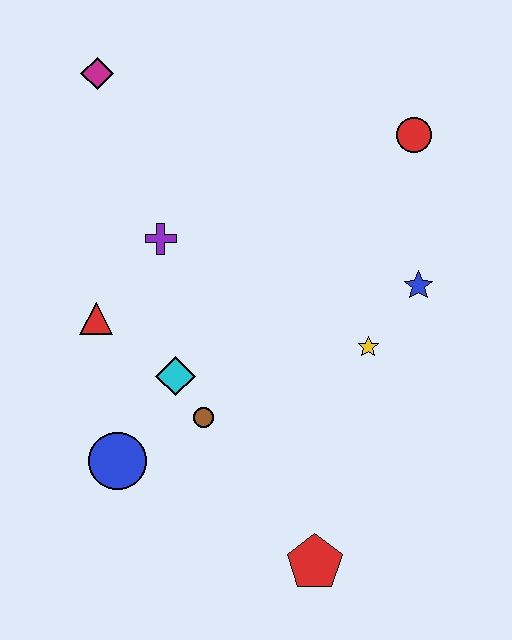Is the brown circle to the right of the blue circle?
Yes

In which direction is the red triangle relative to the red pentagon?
The red triangle is above the red pentagon.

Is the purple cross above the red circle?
No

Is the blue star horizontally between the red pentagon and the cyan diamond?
No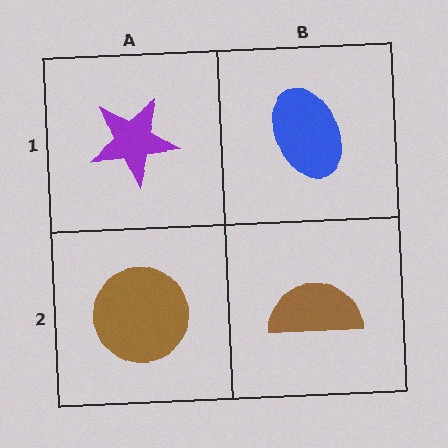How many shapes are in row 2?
2 shapes.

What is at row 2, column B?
A brown semicircle.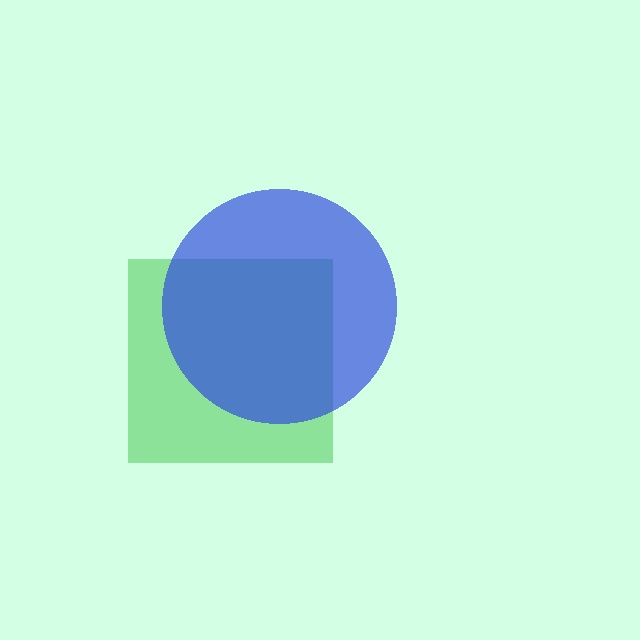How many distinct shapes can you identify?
There are 2 distinct shapes: a green square, a blue circle.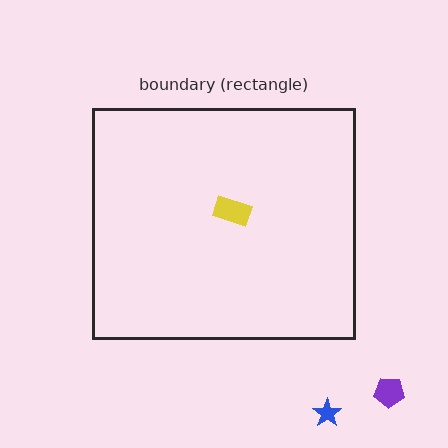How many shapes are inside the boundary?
1 inside, 2 outside.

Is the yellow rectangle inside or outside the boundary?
Inside.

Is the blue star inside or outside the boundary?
Outside.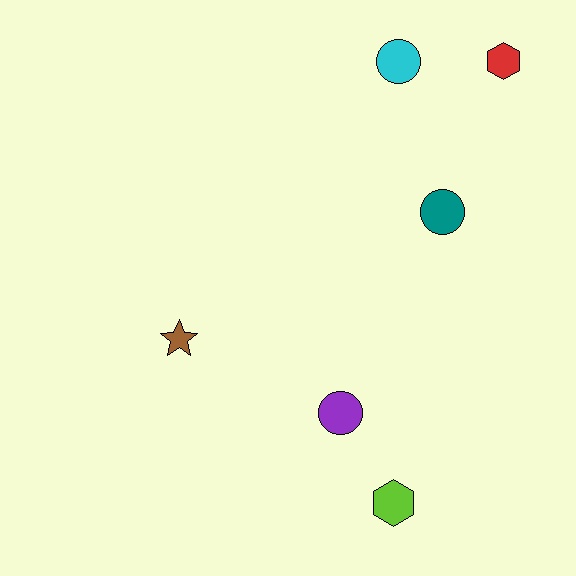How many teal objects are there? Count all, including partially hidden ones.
There is 1 teal object.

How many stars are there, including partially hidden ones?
There is 1 star.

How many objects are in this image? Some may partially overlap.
There are 6 objects.